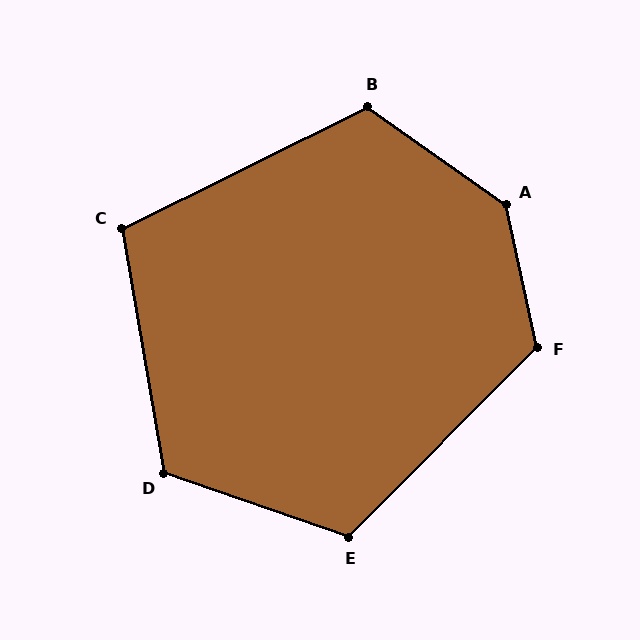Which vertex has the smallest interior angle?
C, at approximately 106 degrees.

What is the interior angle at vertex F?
Approximately 123 degrees (obtuse).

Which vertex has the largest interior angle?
A, at approximately 138 degrees.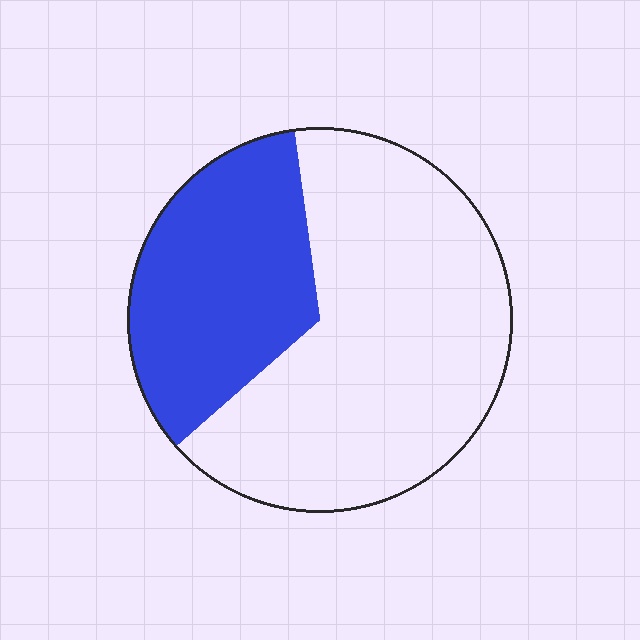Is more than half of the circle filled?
No.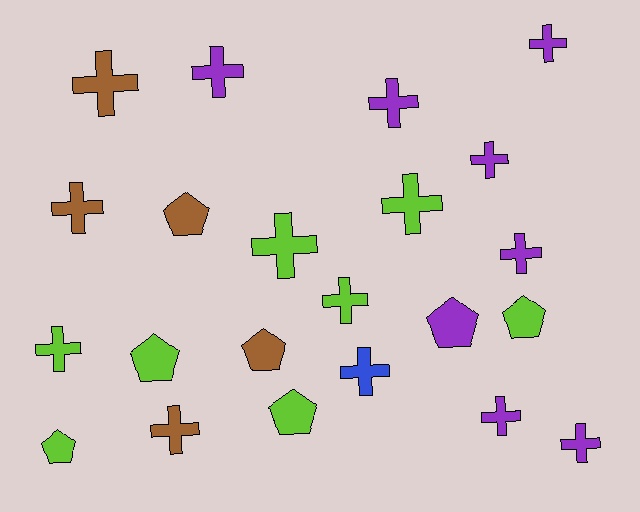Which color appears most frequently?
Lime, with 8 objects.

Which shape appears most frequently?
Cross, with 15 objects.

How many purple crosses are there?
There are 7 purple crosses.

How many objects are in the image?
There are 22 objects.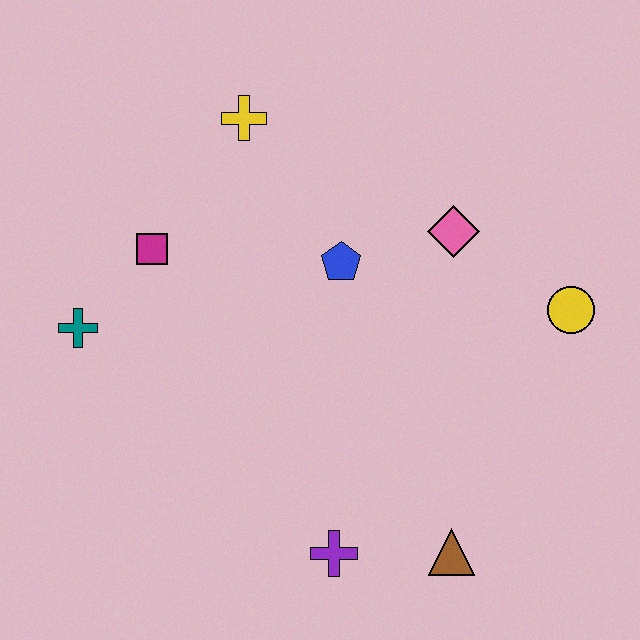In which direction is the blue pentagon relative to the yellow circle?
The blue pentagon is to the left of the yellow circle.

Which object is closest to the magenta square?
The teal cross is closest to the magenta square.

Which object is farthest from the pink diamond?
The teal cross is farthest from the pink diamond.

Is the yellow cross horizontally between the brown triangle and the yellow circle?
No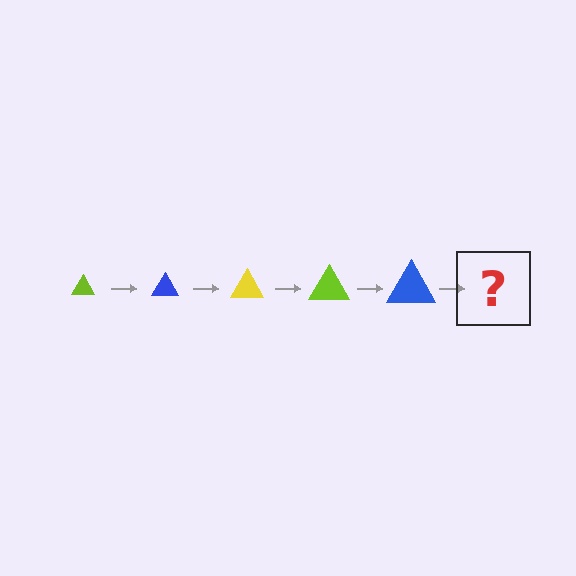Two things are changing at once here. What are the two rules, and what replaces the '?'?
The two rules are that the triangle grows larger each step and the color cycles through lime, blue, and yellow. The '?' should be a yellow triangle, larger than the previous one.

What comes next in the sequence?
The next element should be a yellow triangle, larger than the previous one.